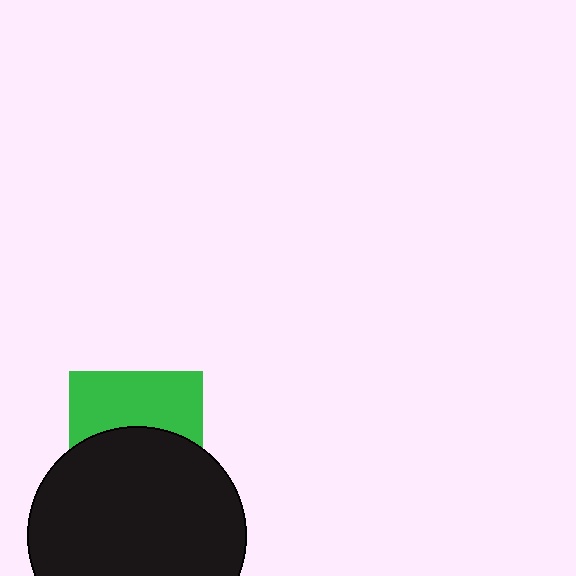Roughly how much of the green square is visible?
About half of it is visible (roughly 46%).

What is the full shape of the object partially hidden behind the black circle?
The partially hidden object is a green square.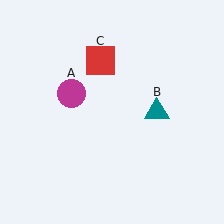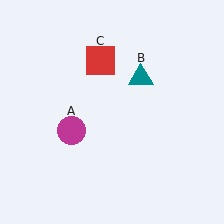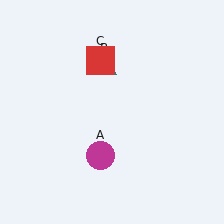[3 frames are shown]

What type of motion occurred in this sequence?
The magenta circle (object A), teal triangle (object B) rotated counterclockwise around the center of the scene.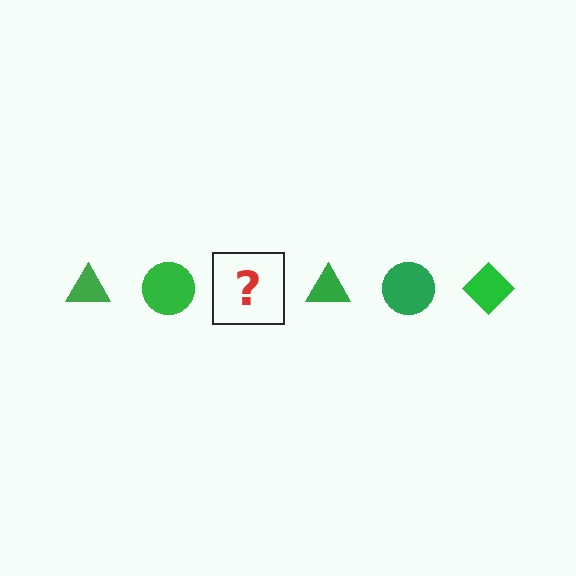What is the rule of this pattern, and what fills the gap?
The rule is that the pattern cycles through triangle, circle, diamond shapes in green. The gap should be filled with a green diamond.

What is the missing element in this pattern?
The missing element is a green diamond.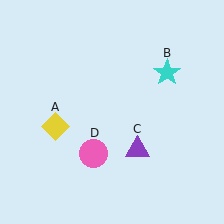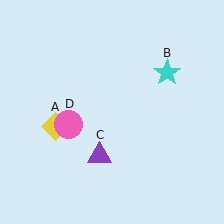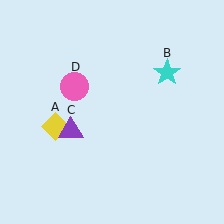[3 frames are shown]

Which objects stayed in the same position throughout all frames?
Yellow diamond (object A) and cyan star (object B) remained stationary.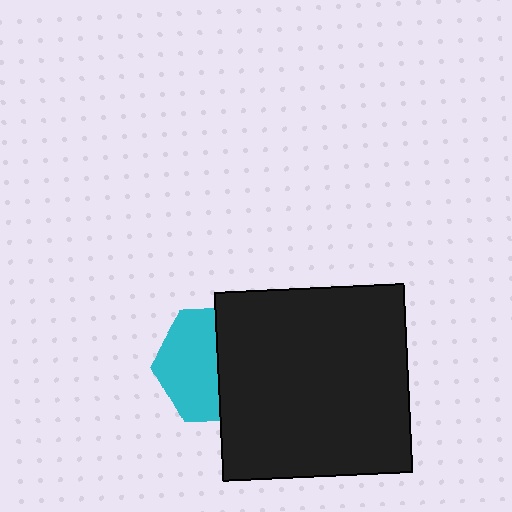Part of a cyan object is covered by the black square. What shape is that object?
It is a hexagon.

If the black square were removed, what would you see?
You would see the complete cyan hexagon.